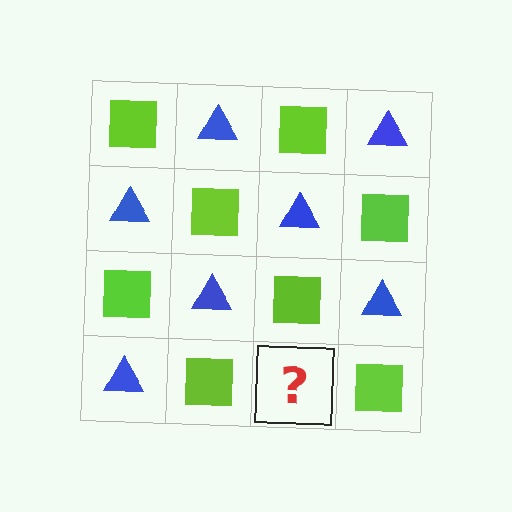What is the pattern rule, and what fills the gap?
The rule is that it alternates lime square and blue triangle in a checkerboard pattern. The gap should be filled with a blue triangle.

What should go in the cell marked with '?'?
The missing cell should contain a blue triangle.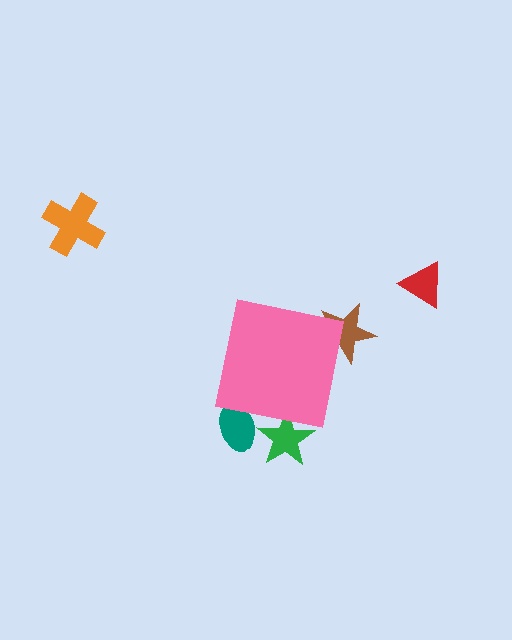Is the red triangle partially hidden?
No, the red triangle is fully visible.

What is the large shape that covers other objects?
A pink square.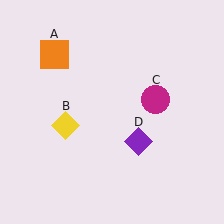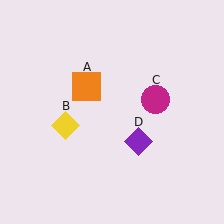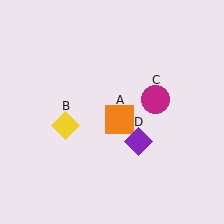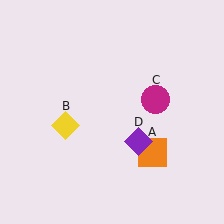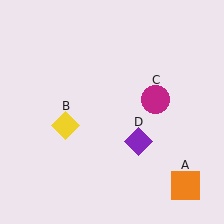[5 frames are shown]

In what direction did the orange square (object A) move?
The orange square (object A) moved down and to the right.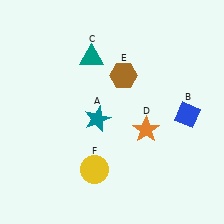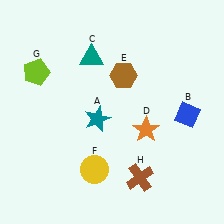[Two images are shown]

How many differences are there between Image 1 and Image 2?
There are 2 differences between the two images.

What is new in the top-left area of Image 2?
A lime pentagon (G) was added in the top-left area of Image 2.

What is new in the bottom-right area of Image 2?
A brown cross (H) was added in the bottom-right area of Image 2.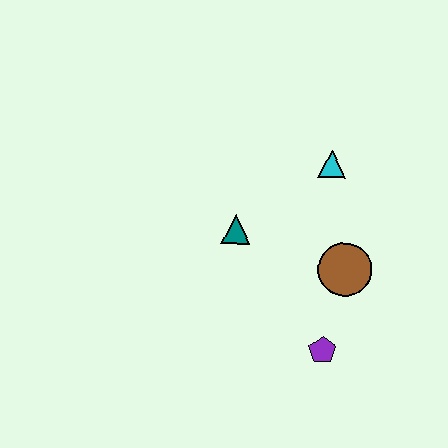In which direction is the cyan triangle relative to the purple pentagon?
The cyan triangle is above the purple pentagon.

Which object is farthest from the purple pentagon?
The cyan triangle is farthest from the purple pentagon.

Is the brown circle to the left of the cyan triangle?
No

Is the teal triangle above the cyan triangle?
No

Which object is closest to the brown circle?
The purple pentagon is closest to the brown circle.